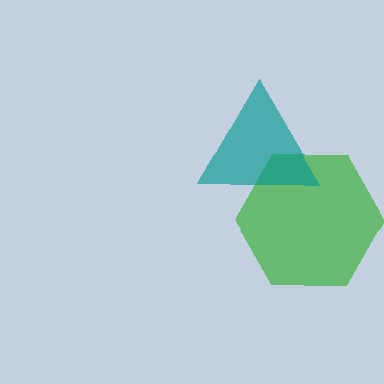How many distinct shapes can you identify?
There are 2 distinct shapes: a green hexagon, a teal triangle.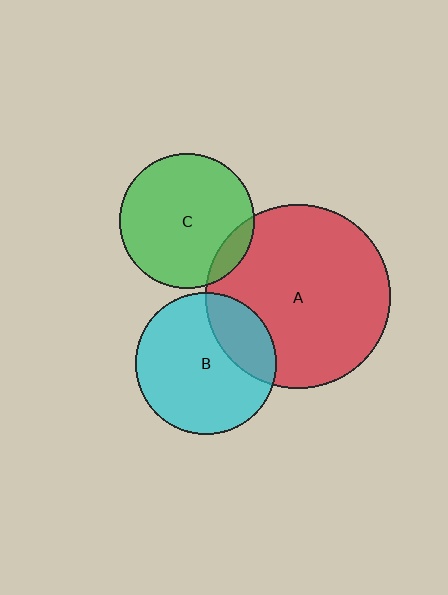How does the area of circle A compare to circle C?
Approximately 1.9 times.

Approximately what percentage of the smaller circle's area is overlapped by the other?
Approximately 10%.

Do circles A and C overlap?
Yes.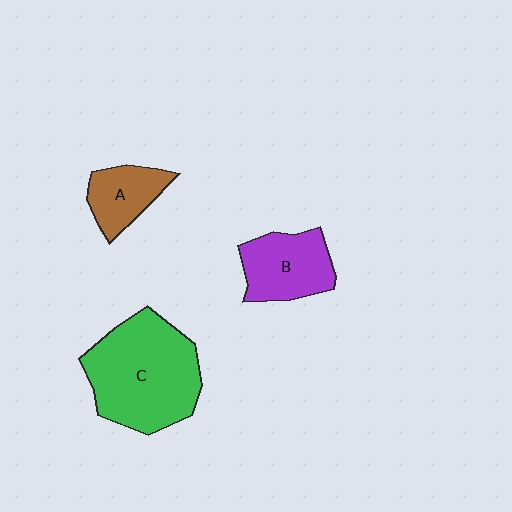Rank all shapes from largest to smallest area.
From largest to smallest: C (green), B (purple), A (brown).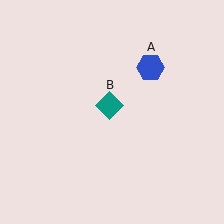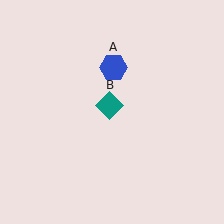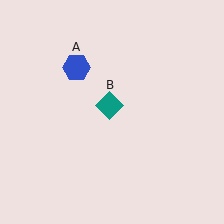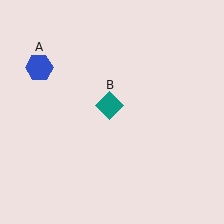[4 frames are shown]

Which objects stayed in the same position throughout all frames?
Teal diamond (object B) remained stationary.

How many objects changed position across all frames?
1 object changed position: blue hexagon (object A).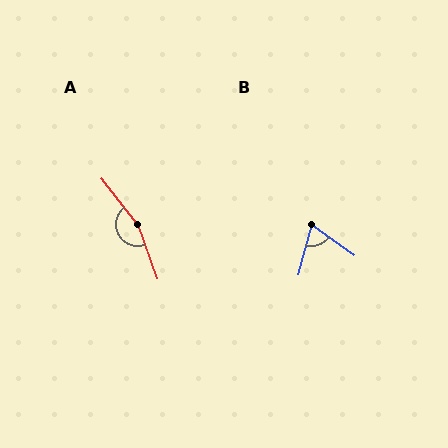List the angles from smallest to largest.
B (69°), A (161°).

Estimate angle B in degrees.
Approximately 69 degrees.